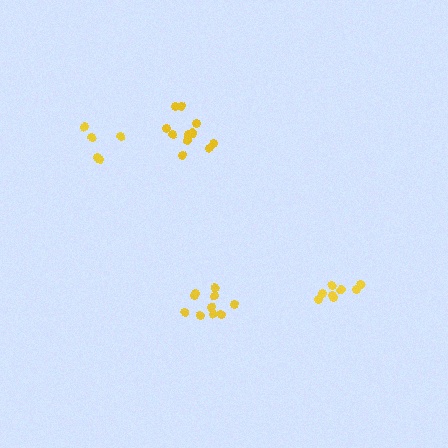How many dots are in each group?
Group 1: 10 dots, Group 2: 8 dots, Group 3: 5 dots, Group 4: 11 dots (34 total).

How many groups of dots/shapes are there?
There are 4 groups.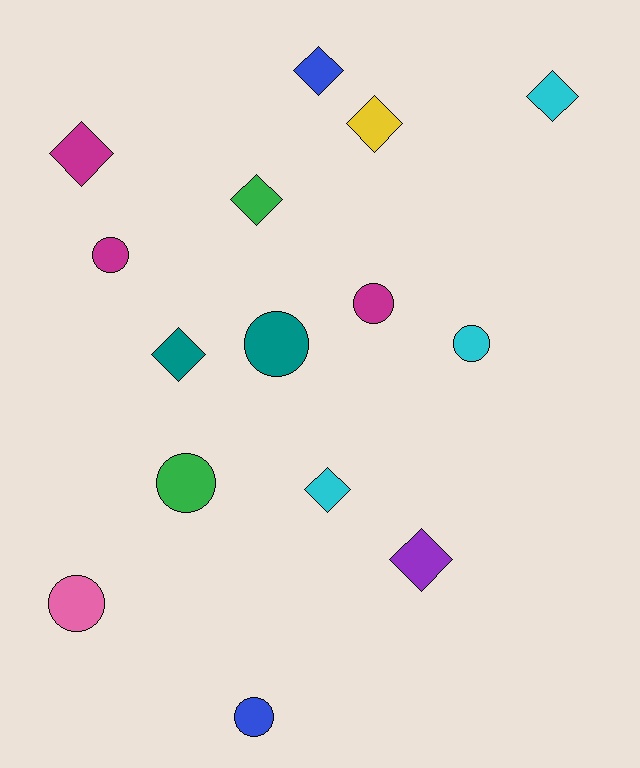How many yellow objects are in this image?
There is 1 yellow object.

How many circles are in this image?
There are 7 circles.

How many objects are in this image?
There are 15 objects.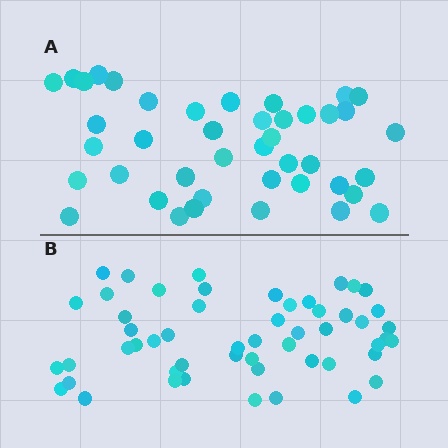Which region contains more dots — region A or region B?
Region B (the bottom region) has more dots.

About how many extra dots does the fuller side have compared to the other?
Region B has roughly 12 or so more dots than region A.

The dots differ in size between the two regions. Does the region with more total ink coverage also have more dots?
No. Region A has more total ink coverage because its dots are larger, but region B actually contains more individual dots. Total area can be misleading — the number of items is what matters here.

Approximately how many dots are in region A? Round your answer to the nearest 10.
About 40 dots. (The exact count is 42, which rounds to 40.)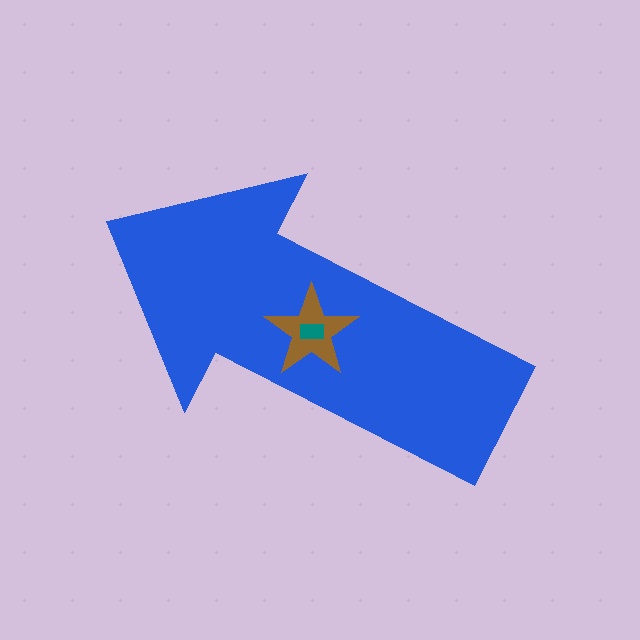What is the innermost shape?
The teal rectangle.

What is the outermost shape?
The blue arrow.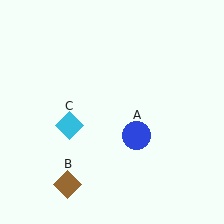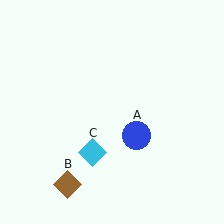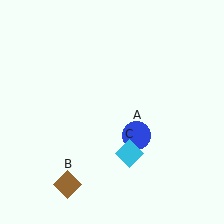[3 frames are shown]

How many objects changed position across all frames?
1 object changed position: cyan diamond (object C).